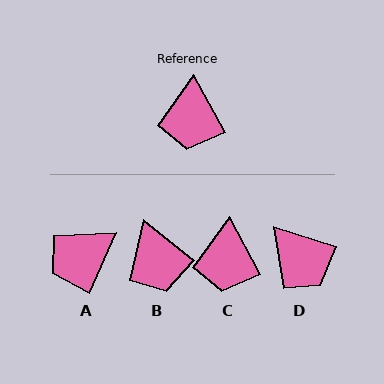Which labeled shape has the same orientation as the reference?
C.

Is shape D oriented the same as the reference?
No, it is off by about 44 degrees.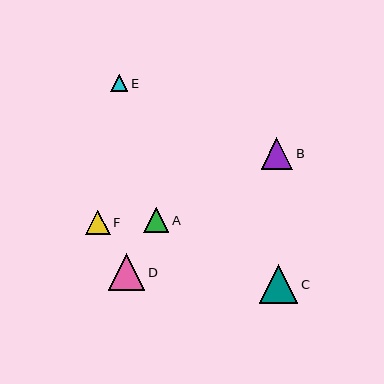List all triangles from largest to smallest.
From largest to smallest: C, D, B, A, F, E.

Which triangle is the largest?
Triangle C is the largest with a size of approximately 39 pixels.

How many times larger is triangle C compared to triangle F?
Triangle C is approximately 1.6 times the size of triangle F.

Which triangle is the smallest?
Triangle E is the smallest with a size of approximately 17 pixels.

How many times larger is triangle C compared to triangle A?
Triangle C is approximately 1.5 times the size of triangle A.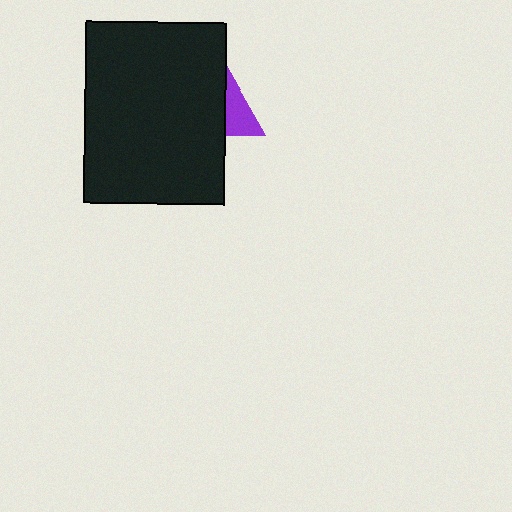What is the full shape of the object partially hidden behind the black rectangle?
The partially hidden object is a purple triangle.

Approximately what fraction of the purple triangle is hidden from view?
Roughly 59% of the purple triangle is hidden behind the black rectangle.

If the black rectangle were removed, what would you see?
You would see the complete purple triangle.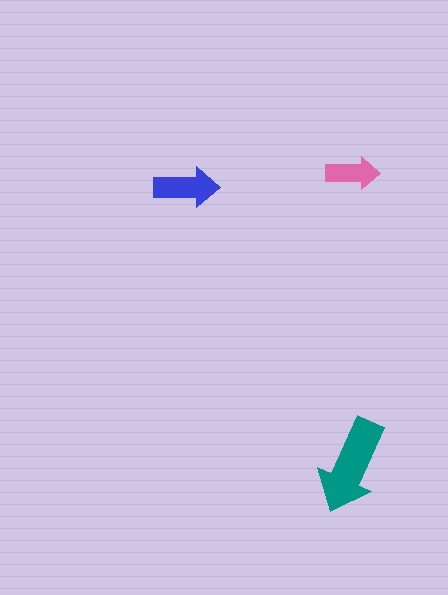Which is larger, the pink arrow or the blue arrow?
The blue one.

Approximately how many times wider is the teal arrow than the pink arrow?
About 2 times wider.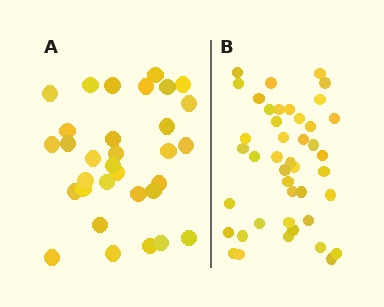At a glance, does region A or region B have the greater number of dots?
Region B (the right region) has more dots.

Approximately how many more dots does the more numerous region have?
Region B has roughly 12 or so more dots than region A.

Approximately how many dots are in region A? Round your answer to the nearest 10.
About 30 dots. (The exact count is 32, which rounds to 30.)